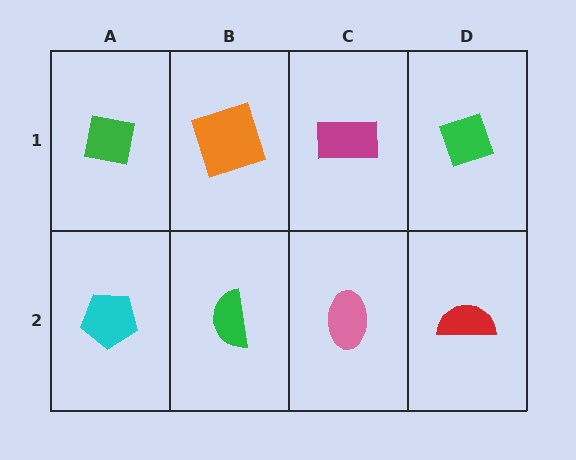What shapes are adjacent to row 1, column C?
A pink ellipse (row 2, column C), an orange square (row 1, column B), a green diamond (row 1, column D).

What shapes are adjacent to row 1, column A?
A cyan pentagon (row 2, column A), an orange square (row 1, column B).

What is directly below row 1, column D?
A red semicircle.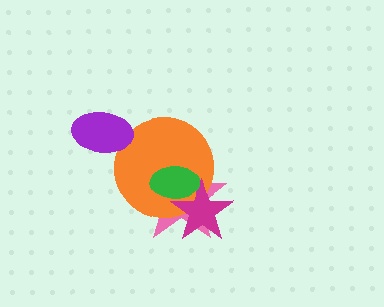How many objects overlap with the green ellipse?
3 objects overlap with the green ellipse.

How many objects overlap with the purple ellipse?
1 object overlaps with the purple ellipse.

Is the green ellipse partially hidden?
No, no other shape covers it.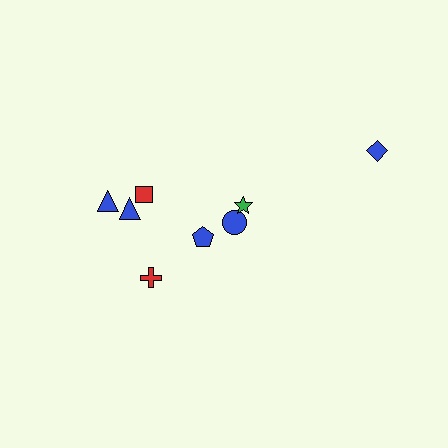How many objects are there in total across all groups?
There are 8 objects.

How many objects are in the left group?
There are 5 objects.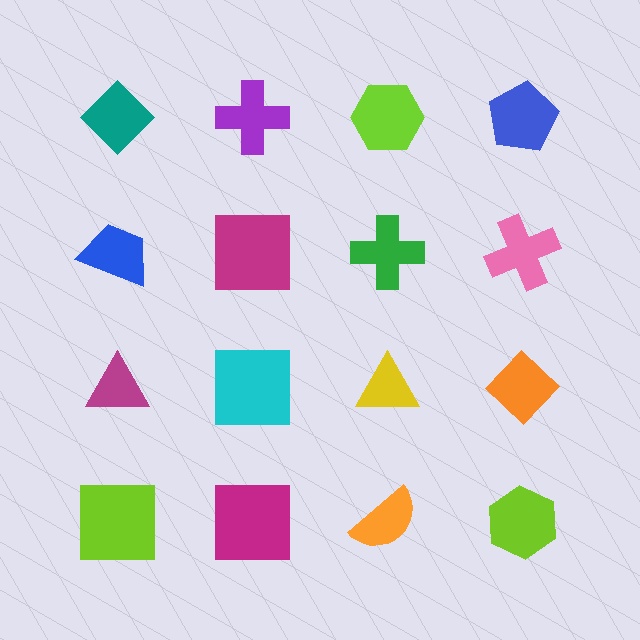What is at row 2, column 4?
A pink cross.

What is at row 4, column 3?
An orange semicircle.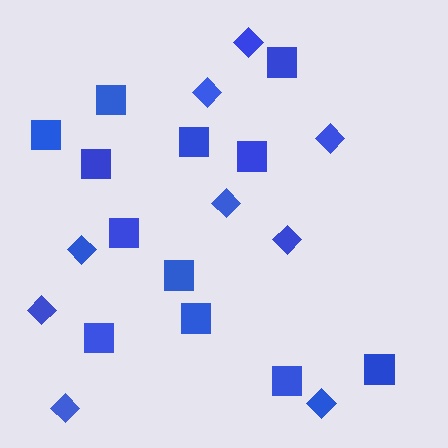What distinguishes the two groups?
There are 2 groups: one group of squares (12) and one group of diamonds (9).